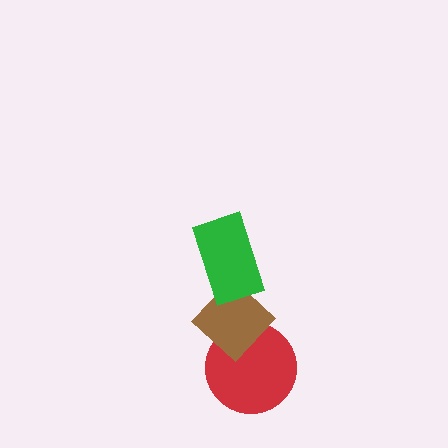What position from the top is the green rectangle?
The green rectangle is 1st from the top.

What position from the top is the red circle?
The red circle is 3rd from the top.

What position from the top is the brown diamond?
The brown diamond is 2nd from the top.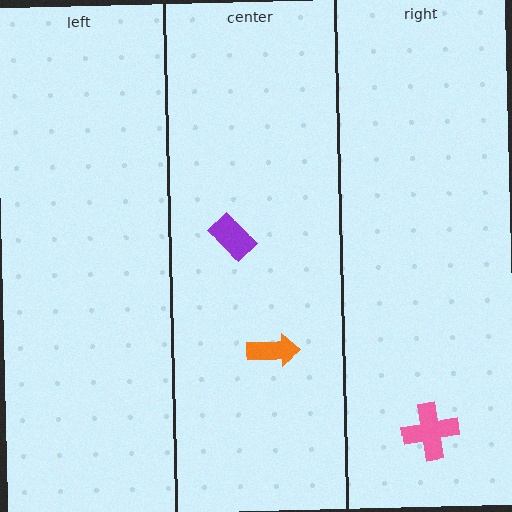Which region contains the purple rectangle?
The center region.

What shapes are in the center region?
The orange arrow, the purple rectangle.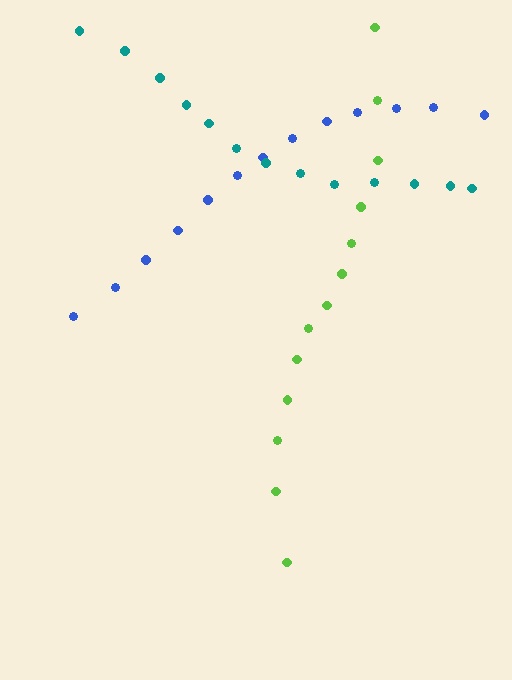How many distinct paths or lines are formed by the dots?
There are 3 distinct paths.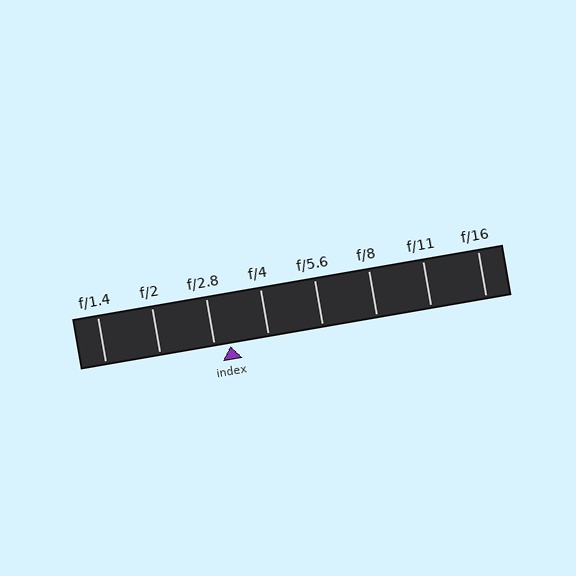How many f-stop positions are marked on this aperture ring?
There are 8 f-stop positions marked.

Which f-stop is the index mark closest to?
The index mark is closest to f/2.8.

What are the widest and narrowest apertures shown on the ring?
The widest aperture shown is f/1.4 and the narrowest is f/16.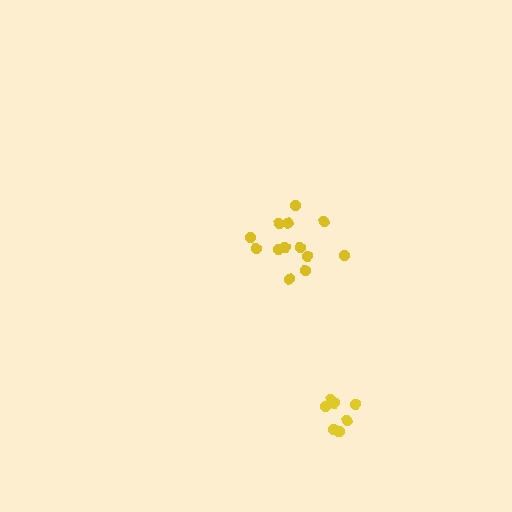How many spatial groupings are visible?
There are 2 spatial groupings.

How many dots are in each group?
Group 1: 7 dots, Group 2: 13 dots (20 total).